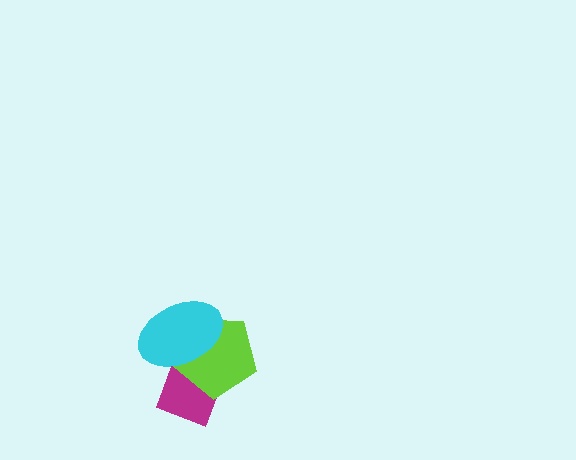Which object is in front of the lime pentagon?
The cyan ellipse is in front of the lime pentagon.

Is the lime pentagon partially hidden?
Yes, it is partially covered by another shape.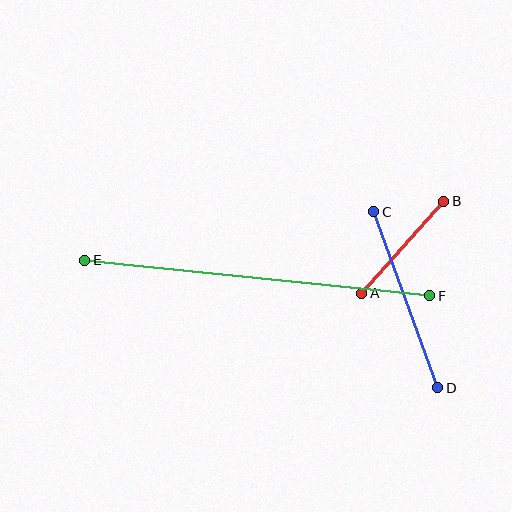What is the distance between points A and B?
The distance is approximately 123 pixels.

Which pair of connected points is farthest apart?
Points E and F are farthest apart.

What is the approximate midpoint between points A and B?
The midpoint is at approximately (403, 247) pixels.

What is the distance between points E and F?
The distance is approximately 347 pixels.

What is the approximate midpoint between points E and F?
The midpoint is at approximately (257, 278) pixels.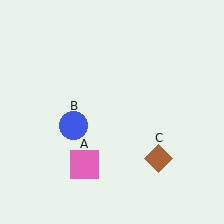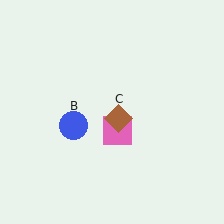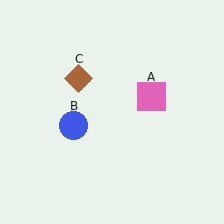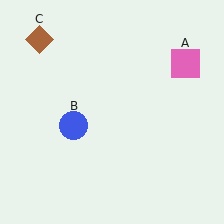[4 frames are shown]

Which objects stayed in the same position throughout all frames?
Blue circle (object B) remained stationary.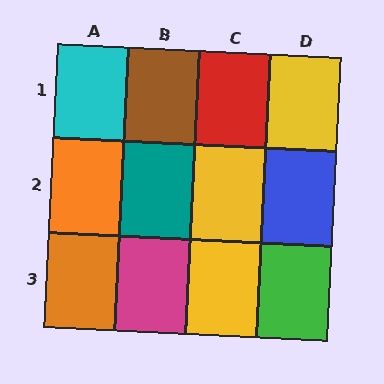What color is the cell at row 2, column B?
Teal.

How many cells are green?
1 cell is green.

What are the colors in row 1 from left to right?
Cyan, brown, red, yellow.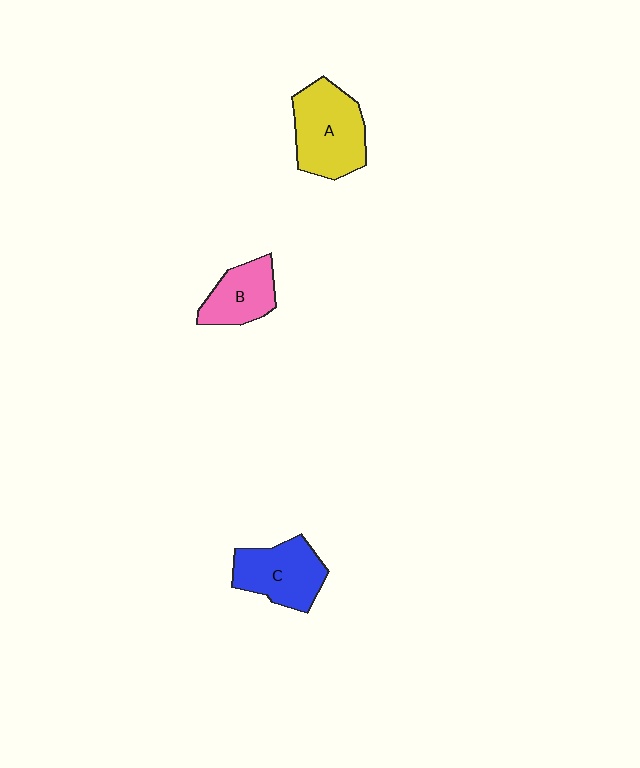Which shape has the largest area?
Shape A (yellow).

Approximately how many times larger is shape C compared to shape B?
Approximately 1.3 times.